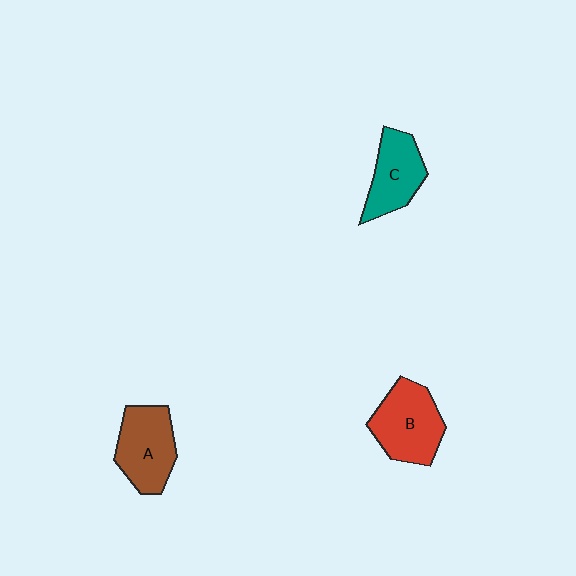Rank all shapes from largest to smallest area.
From largest to smallest: B (red), A (brown), C (teal).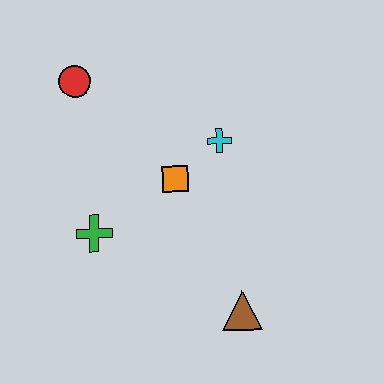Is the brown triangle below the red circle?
Yes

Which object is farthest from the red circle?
The brown triangle is farthest from the red circle.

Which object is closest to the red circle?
The orange square is closest to the red circle.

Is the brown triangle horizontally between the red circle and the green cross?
No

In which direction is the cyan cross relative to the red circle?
The cyan cross is to the right of the red circle.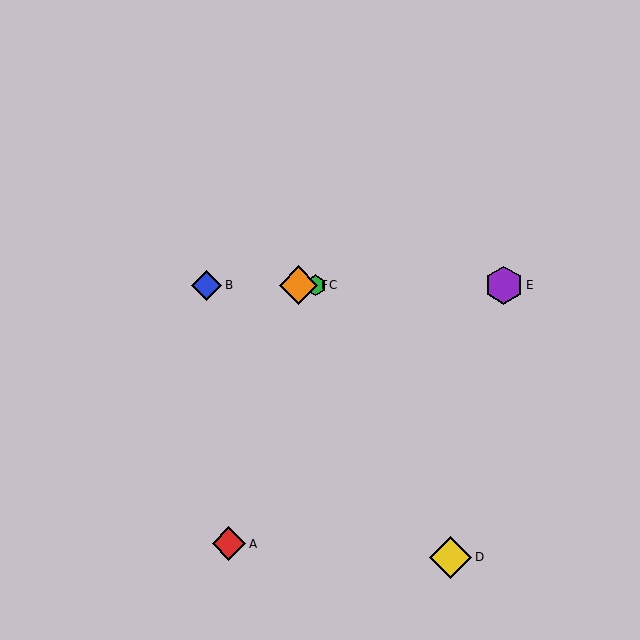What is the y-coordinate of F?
Object F is at y≈285.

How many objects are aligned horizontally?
4 objects (B, C, E, F) are aligned horizontally.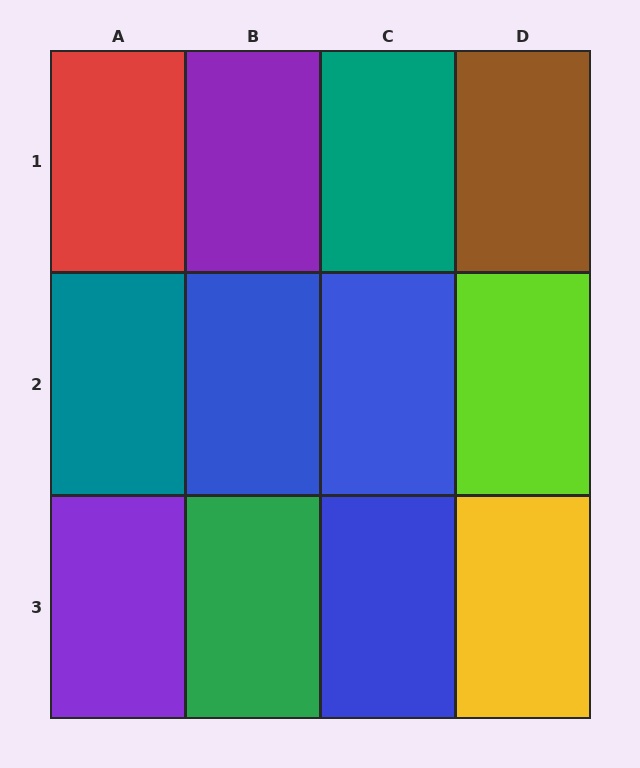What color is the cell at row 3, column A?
Purple.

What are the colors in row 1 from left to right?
Red, purple, teal, brown.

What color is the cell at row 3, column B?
Green.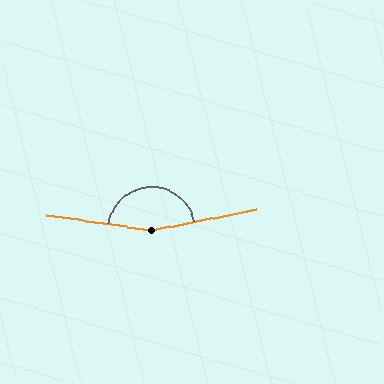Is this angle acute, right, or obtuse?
It is obtuse.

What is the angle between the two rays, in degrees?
Approximately 160 degrees.